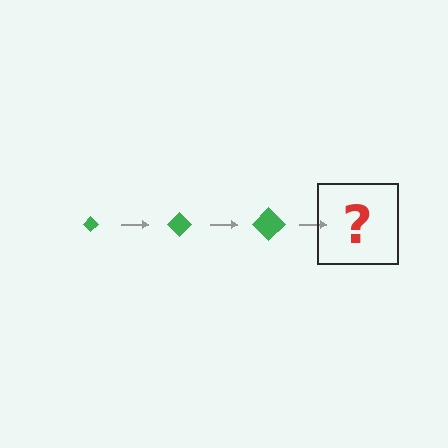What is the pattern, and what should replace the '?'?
The pattern is that the diamond gets progressively larger each step. The '?' should be a green diamond, larger than the previous one.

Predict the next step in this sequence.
The next step is a green diamond, larger than the previous one.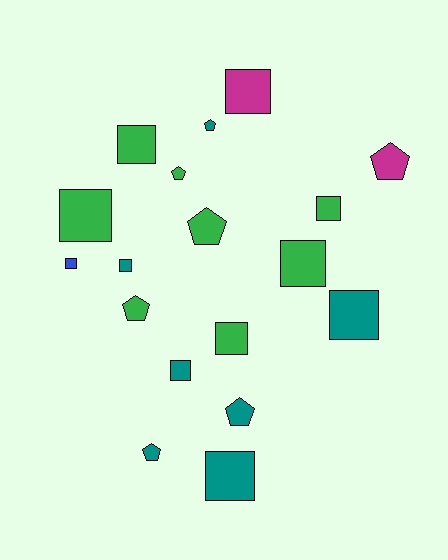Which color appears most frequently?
Green, with 8 objects.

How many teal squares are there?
There are 4 teal squares.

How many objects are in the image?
There are 18 objects.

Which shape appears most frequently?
Square, with 11 objects.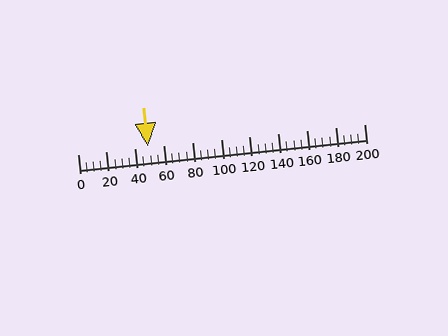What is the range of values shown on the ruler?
The ruler shows values from 0 to 200.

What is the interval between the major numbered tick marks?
The major tick marks are spaced 20 units apart.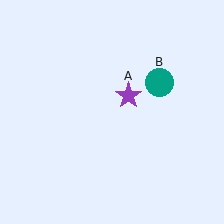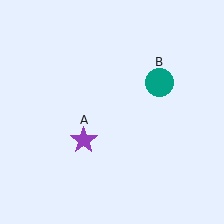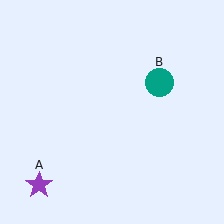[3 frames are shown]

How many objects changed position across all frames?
1 object changed position: purple star (object A).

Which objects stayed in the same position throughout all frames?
Teal circle (object B) remained stationary.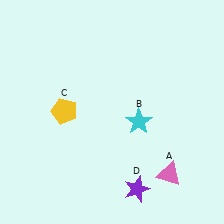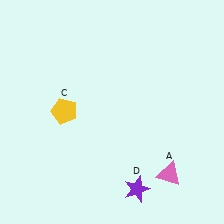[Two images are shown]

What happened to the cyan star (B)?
The cyan star (B) was removed in Image 2. It was in the bottom-right area of Image 1.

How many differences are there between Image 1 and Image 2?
There is 1 difference between the two images.